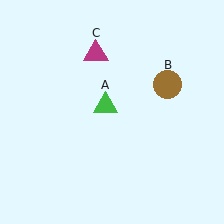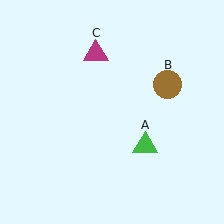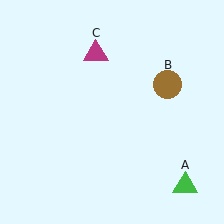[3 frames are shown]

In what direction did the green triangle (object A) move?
The green triangle (object A) moved down and to the right.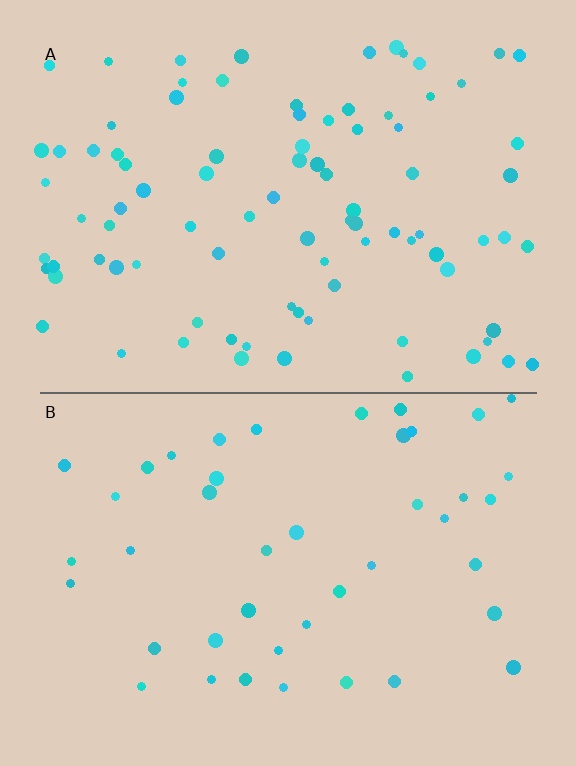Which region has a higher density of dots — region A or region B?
A (the top).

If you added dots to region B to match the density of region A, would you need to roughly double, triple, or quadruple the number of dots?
Approximately double.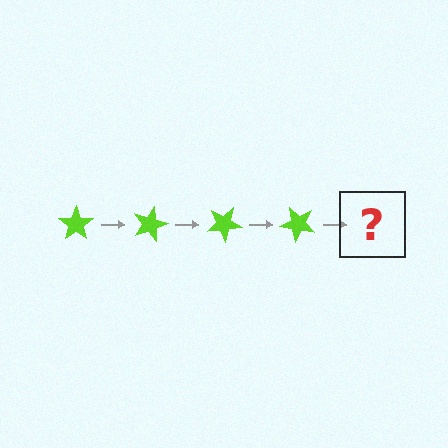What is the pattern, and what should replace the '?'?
The pattern is that the star rotates 15 degrees each step. The '?' should be a lime star rotated 60 degrees.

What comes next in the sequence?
The next element should be a lime star rotated 60 degrees.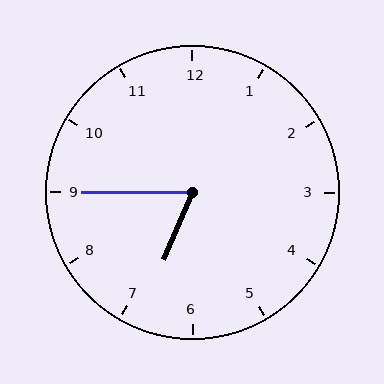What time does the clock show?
6:45.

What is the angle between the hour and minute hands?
Approximately 68 degrees.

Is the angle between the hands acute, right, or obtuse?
It is acute.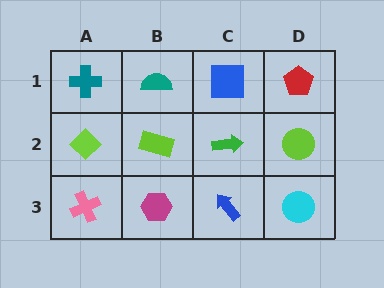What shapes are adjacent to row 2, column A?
A teal cross (row 1, column A), a pink cross (row 3, column A), a lime rectangle (row 2, column B).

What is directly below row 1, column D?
A lime circle.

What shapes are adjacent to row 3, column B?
A lime rectangle (row 2, column B), a pink cross (row 3, column A), a blue arrow (row 3, column C).